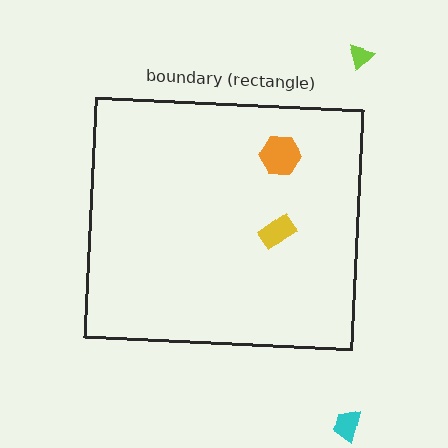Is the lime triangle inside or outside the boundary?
Outside.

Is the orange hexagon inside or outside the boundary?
Inside.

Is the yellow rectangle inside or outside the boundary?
Inside.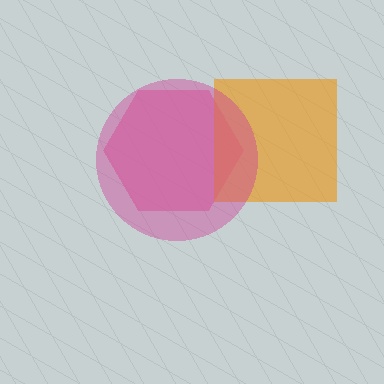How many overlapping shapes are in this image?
There are 3 overlapping shapes in the image.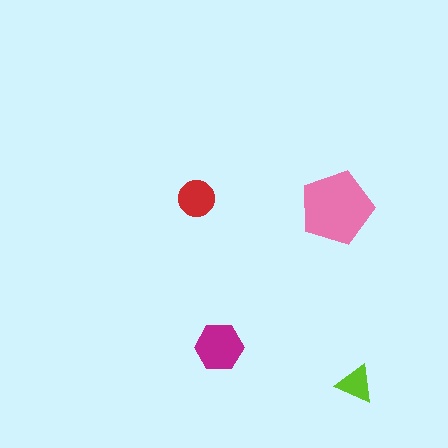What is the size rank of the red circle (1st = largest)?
3rd.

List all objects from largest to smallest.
The pink pentagon, the magenta hexagon, the red circle, the lime triangle.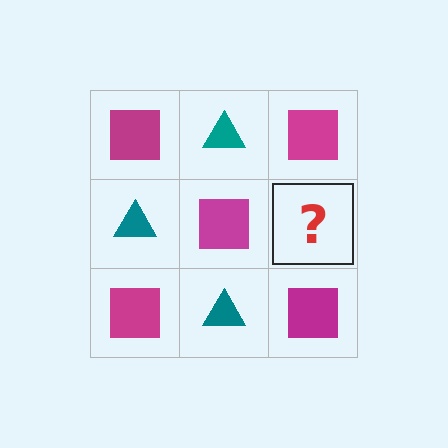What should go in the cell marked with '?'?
The missing cell should contain a teal triangle.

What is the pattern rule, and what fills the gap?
The rule is that it alternates magenta square and teal triangle in a checkerboard pattern. The gap should be filled with a teal triangle.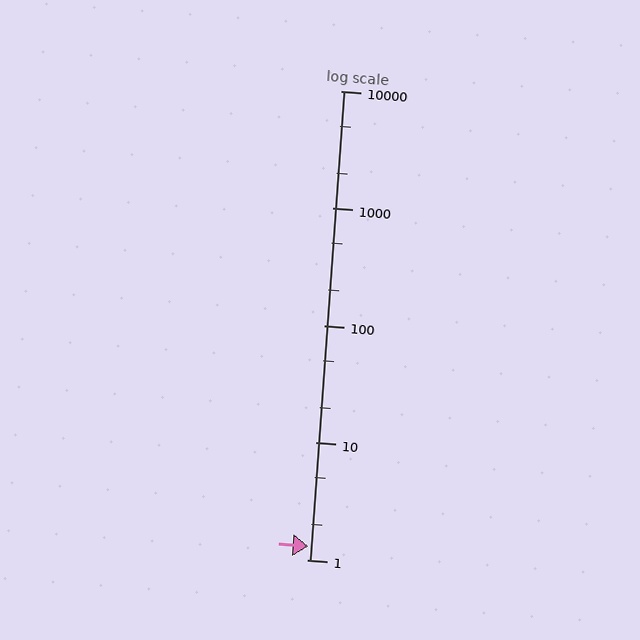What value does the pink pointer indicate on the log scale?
The pointer indicates approximately 1.3.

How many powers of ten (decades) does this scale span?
The scale spans 4 decades, from 1 to 10000.